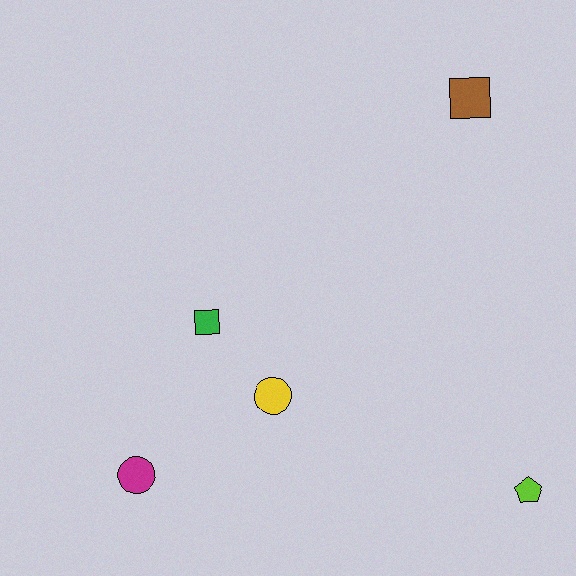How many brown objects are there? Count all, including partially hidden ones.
There is 1 brown object.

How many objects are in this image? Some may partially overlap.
There are 5 objects.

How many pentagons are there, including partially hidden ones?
There is 1 pentagon.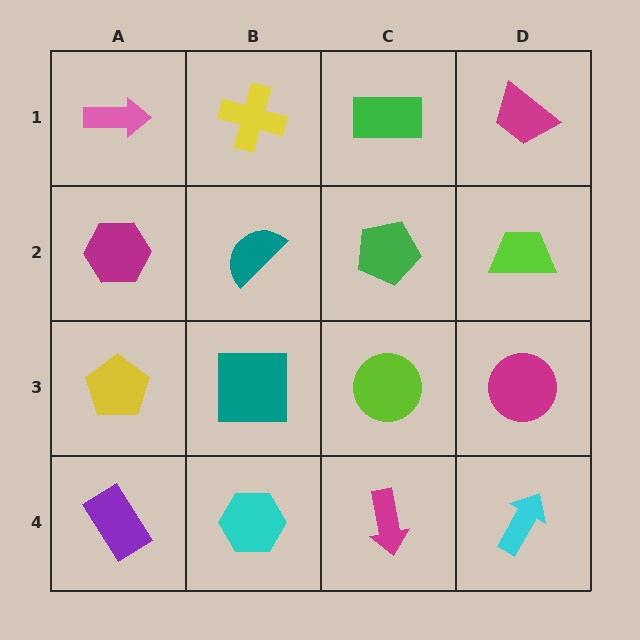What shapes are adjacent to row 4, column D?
A magenta circle (row 3, column D), a magenta arrow (row 4, column C).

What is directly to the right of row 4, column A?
A cyan hexagon.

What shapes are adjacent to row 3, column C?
A green pentagon (row 2, column C), a magenta arrow (row 4, column C), a teal square (row 3, column B), a magenta circle (row 3, column D).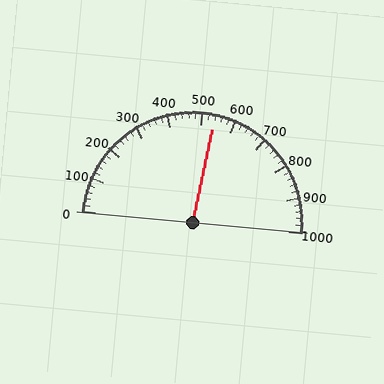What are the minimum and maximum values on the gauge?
The gauge ranges from 0 to 1000.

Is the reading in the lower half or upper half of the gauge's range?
The reading is in the upper half of the range (0 to 1000).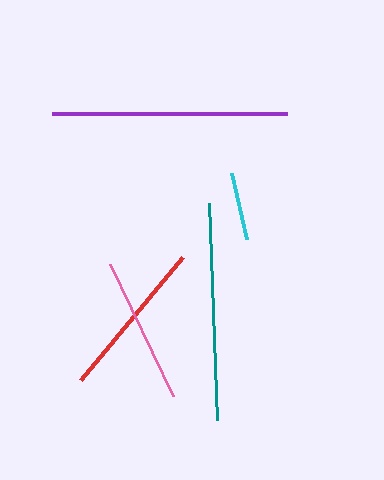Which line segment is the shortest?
The cyan line is the shortest at approximately 68 pixels.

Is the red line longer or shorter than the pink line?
The red line is longer than the pink line.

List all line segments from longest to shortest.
From longest to shortest: purple, teal, red, pink, lime, cyan.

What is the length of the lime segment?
The lime segment is approximately 104 pixels long.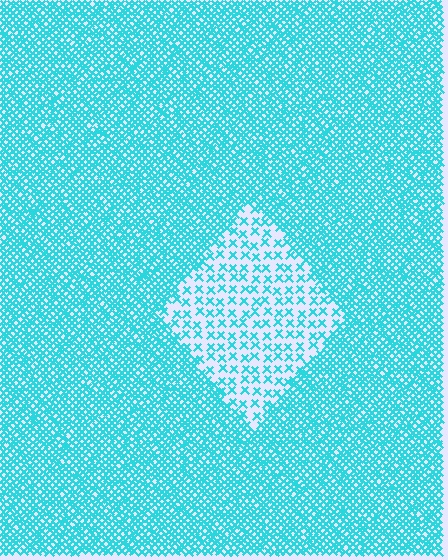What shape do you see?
I see a diamond.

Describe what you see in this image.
The image contains small cyan elements arranged at two different densities. A diamond-shaped region is visible where the elements are less densely packed than the surrounding area.